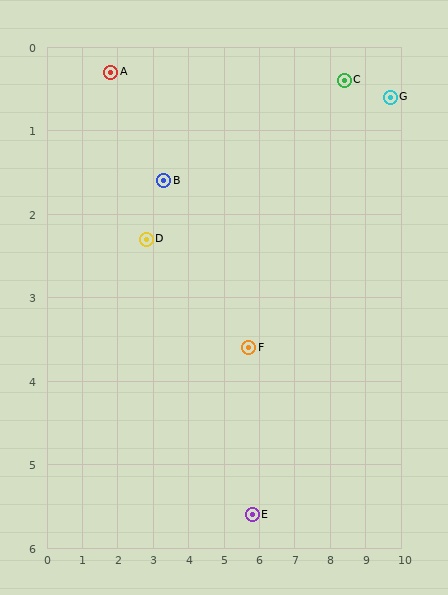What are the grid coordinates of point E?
Point E is at approximately (5.8, 5.6).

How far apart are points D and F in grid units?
Points D and F are about 3.2 grid units apart.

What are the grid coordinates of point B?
Point B is at approximately (3.3, 1.6).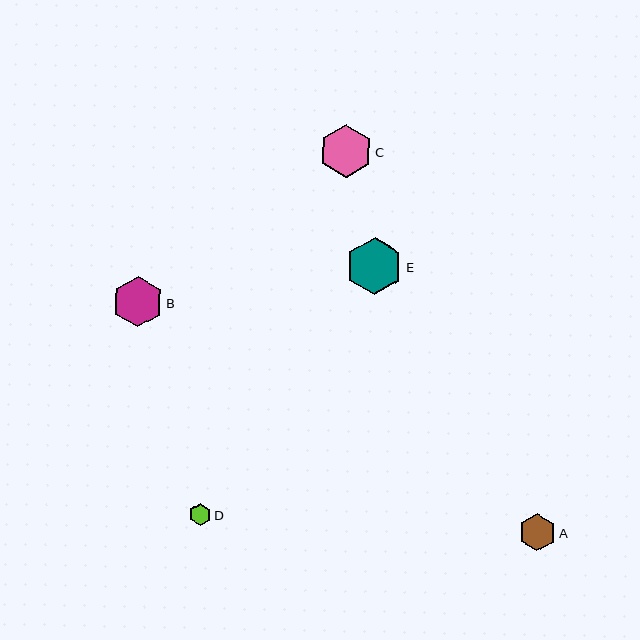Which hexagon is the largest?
Hexagon E is the largest with a size of approximately 57 pixels.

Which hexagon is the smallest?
Hexagon D is the smallest with a size of approximately 22 pixels.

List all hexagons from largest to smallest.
From largest to smallest: E, C, B, A, D.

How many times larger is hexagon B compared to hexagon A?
Hexagon B is approximately 1.3 times the size of hexagon A.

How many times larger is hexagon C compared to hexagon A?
Hexagon C is approximately 1.4 times the size of hexagon A.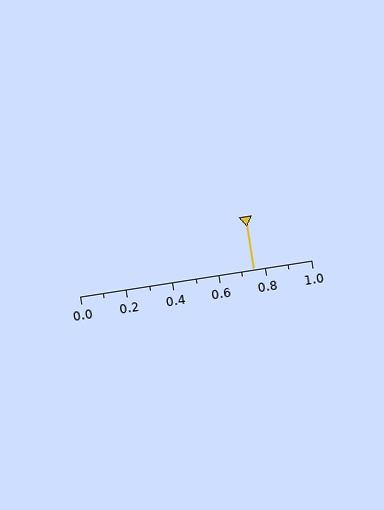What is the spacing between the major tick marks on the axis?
The major ticks are spaced 0.2 apart.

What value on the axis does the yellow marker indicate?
The marker indicates approximately 0.75.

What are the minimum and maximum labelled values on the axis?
The axis runs from 0.0 to 1.0.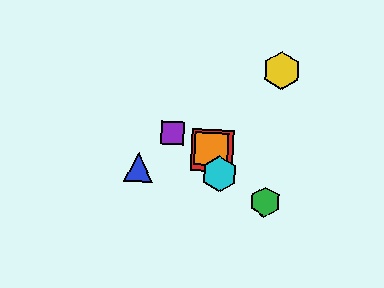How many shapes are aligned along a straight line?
3 shapes (the red square, the orange square, the cyan hexagon) are aligned along a straight line.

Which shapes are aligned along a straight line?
The red square, the orange square, the cyan hexagon are aligned along a straight line.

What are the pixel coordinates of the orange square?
The orange square is at (211, 149).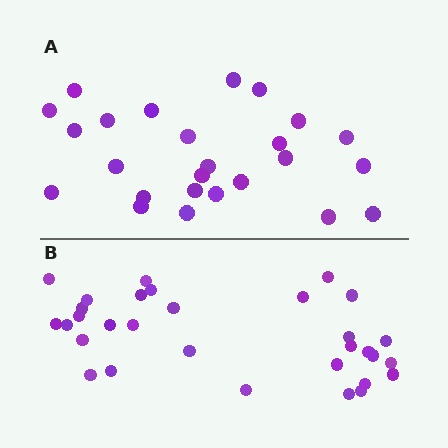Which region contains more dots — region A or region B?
Region B (the bottom region) has more dots.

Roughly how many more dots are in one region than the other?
Region B has about 6 more dots than region A.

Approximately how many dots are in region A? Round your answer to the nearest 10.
About 20 dots. (The exact count is 25, which rounds to 20.)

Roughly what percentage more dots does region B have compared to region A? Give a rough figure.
About 25% more.